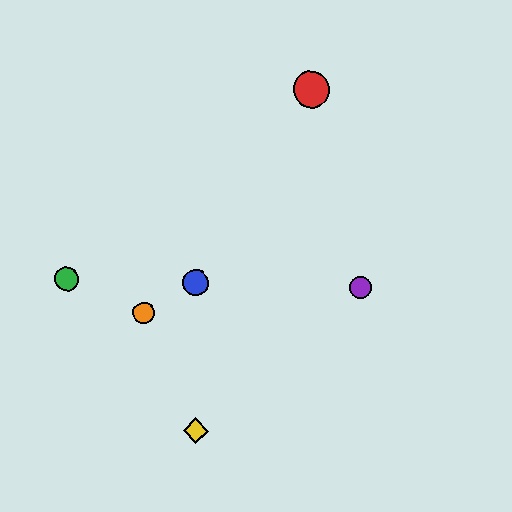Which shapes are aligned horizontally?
The blue circle, the green circle, the purple circle are aligned horizontally.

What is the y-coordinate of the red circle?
The red circle is at y≈89.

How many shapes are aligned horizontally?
3 shapes (the blue circle, the green circle, the purple circle) are aligned horizontally.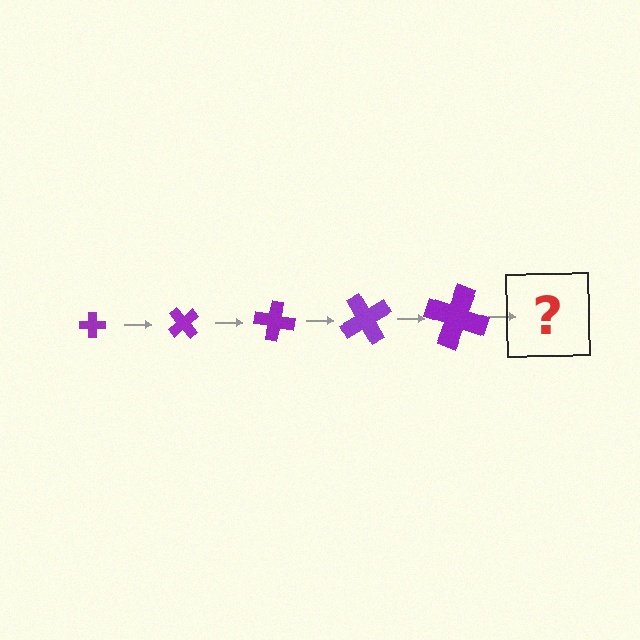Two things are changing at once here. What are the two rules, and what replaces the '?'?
The two rules are that the cross grows larger each step and it rotates 50 degrees each step. The '?' should be a cross, larger than the previous one and rotated 250 degrees from the start.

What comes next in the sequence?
The next element should be a cross, larger than the previous one and rotated 250 degrees from the start.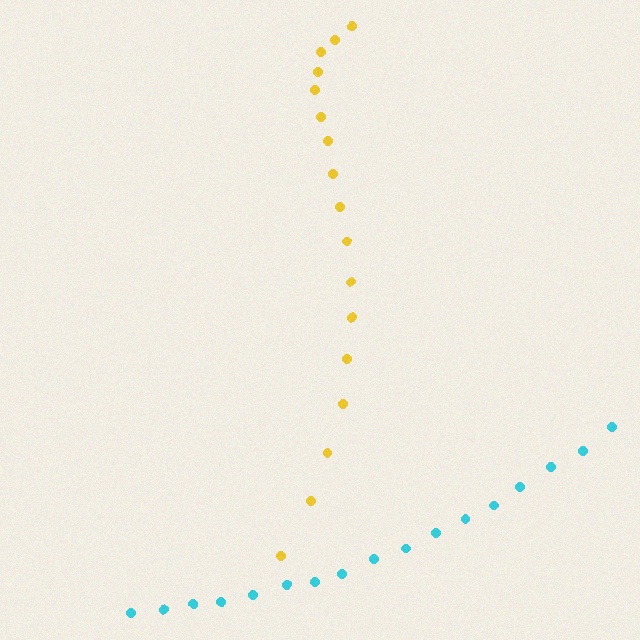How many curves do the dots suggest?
There are 2 distinct paths.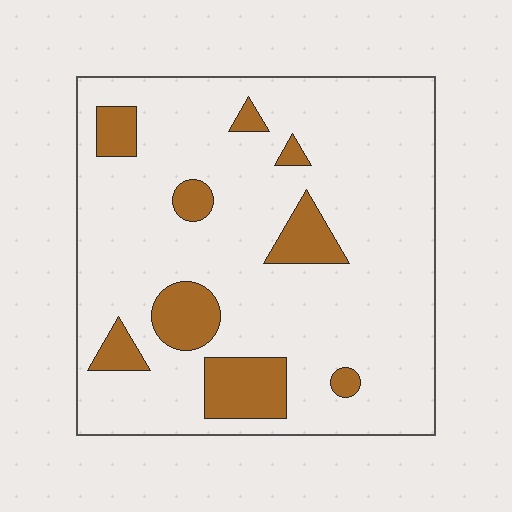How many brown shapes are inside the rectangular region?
9.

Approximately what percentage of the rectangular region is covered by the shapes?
Approximately 15%.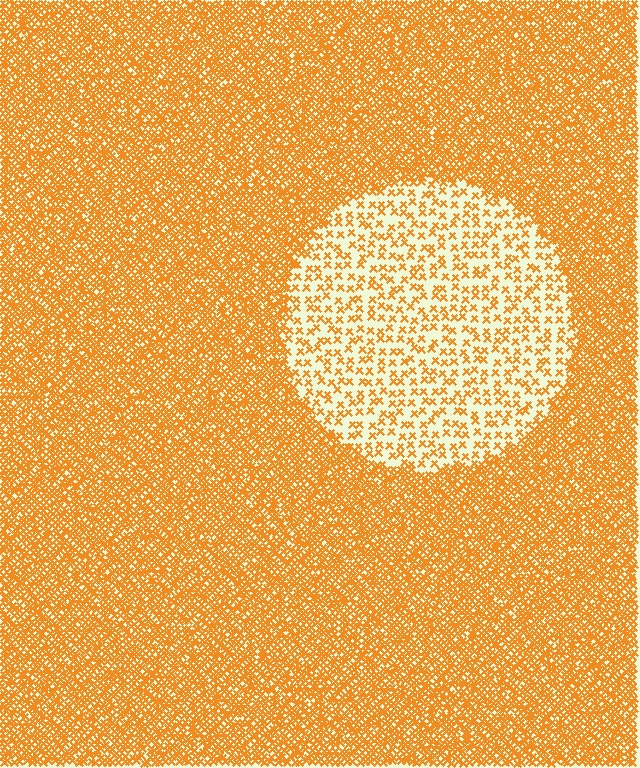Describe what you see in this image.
The image contains small orange elements arranged at two different densities. A circle-shaped region is visible where the elements are less densely packed than the surrounding area.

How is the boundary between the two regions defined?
The boundary is defined by a change in element density (approximately 3.2x ratio). All elements are the same color, size, and shape.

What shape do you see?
I see a circle.